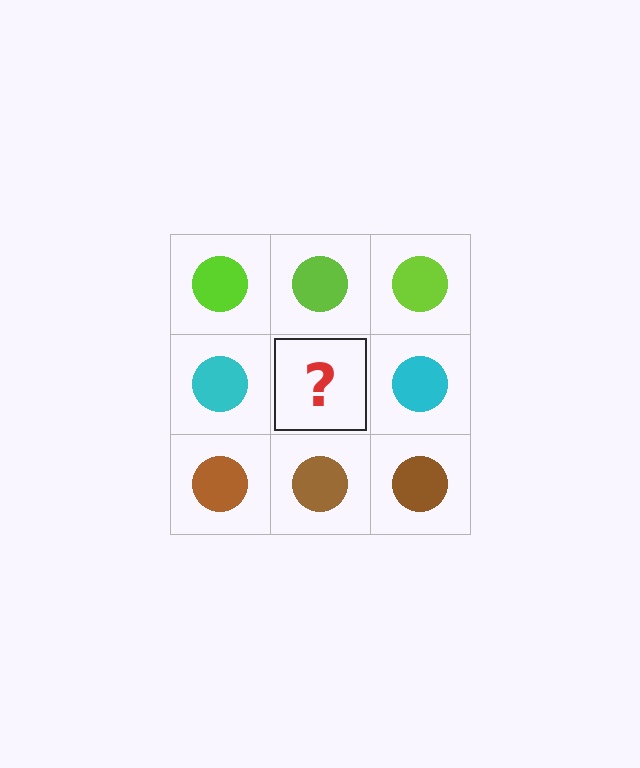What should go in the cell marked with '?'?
The missing cell should contain a cyan circle.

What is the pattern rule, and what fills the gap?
The rule is that each row has a consistent color. The gap should be filled with a cyan circle.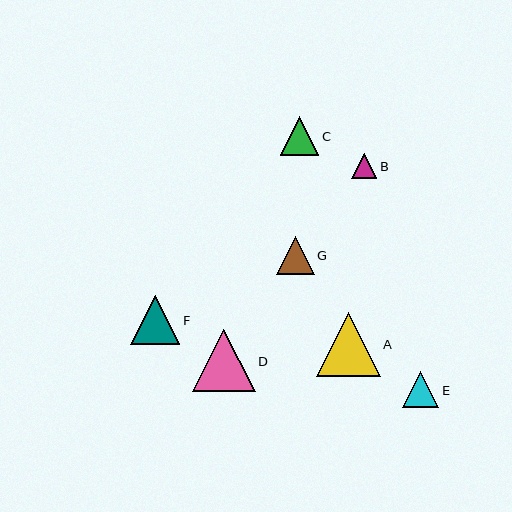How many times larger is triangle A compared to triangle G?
Triangle A is approximately 1.7 times the size of triangle G.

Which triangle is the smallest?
Triangle B is the smallest with a size of approximately 26 pixels.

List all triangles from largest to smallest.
From largest to smallest: A, D, F, C, G, E, B.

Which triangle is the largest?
Triangle A is the largest with a size of approximately 64 pixels.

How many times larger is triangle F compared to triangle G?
Triangle F is approximately 1.3 times the size of triangle G.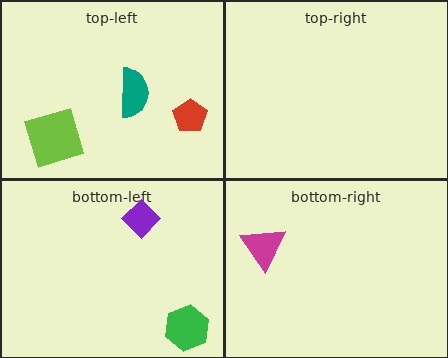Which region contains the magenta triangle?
The bottom-right region.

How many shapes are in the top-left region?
3.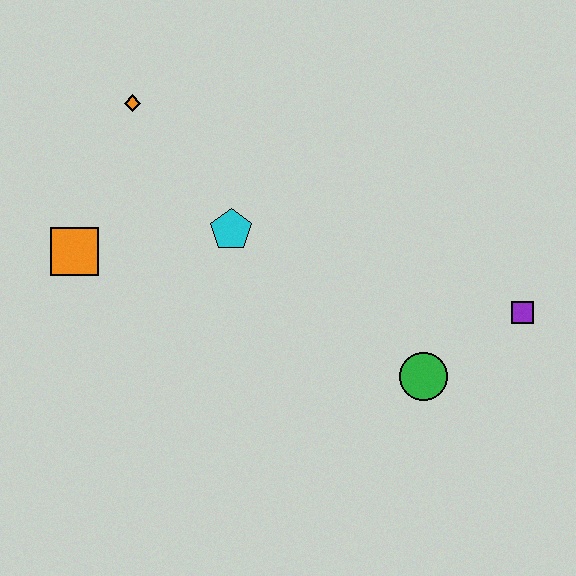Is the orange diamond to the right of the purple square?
No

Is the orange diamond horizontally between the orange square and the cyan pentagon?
Yes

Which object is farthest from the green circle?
The orange diamond is farthest from the green circle.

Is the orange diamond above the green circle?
Yes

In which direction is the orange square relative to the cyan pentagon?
The orange square is to the left of the cyan pentagon.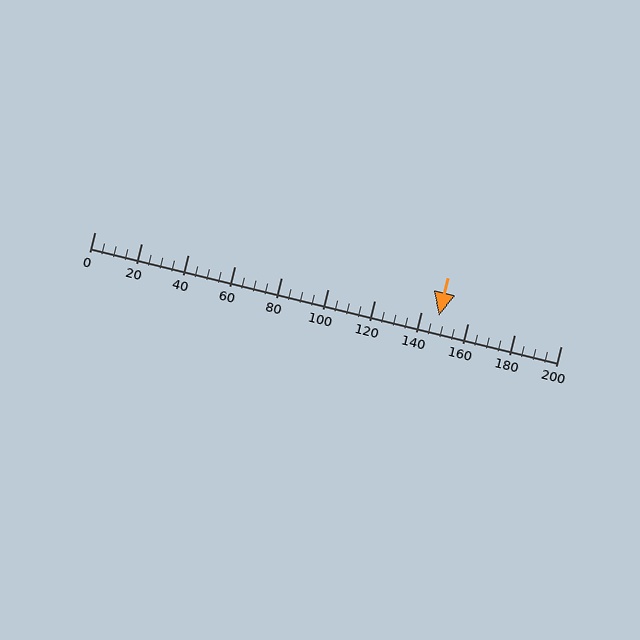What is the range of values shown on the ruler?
The ruler shows values from 0 to 200.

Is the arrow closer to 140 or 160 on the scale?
The arrow is closer to 140.